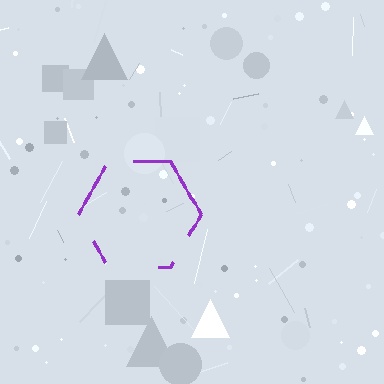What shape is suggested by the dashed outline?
The dashed outline suggests a hexagon.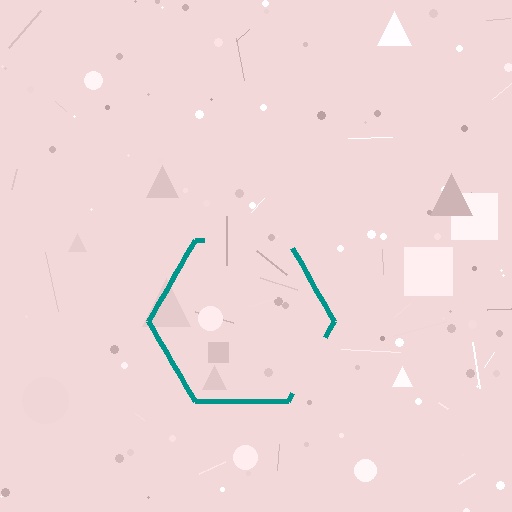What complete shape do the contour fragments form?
The contour fragments form a hexagon.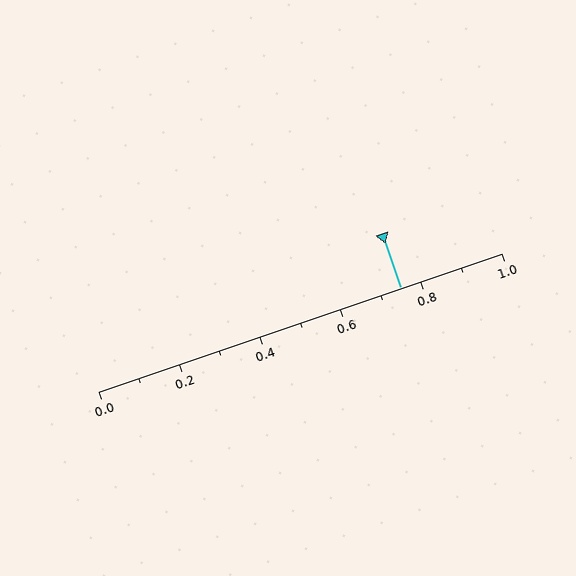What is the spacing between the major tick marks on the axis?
The major ticks are spaced 0.2 apart.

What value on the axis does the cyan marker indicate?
The marker indicates approximately 0.75.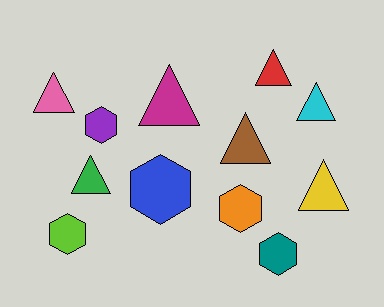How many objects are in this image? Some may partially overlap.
There are 12 objects.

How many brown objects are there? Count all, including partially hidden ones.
There is 1 brown object.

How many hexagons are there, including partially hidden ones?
There are 5 hexagons.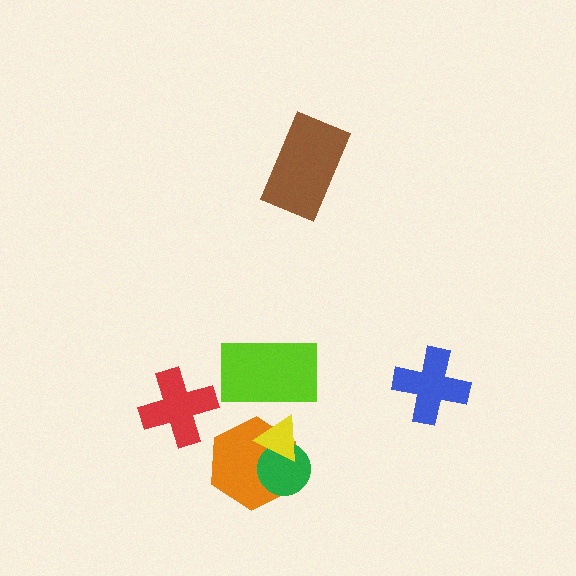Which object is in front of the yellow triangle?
The lime rectangle is in front of the yellow triangle.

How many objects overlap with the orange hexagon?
2 objects overlap with the orange hexagon.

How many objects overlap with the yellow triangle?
3 objects overlap with the yellow triangle.